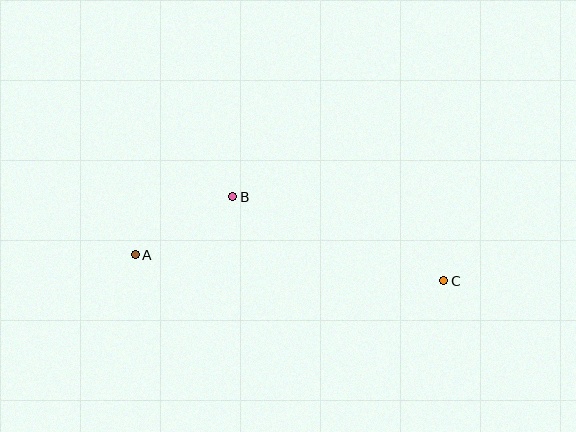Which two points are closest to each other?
Points A and B are closest to each other.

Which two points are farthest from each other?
Points A and C are farthest from each other.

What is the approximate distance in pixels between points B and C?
The distance between B and C is approximately 227 pixels.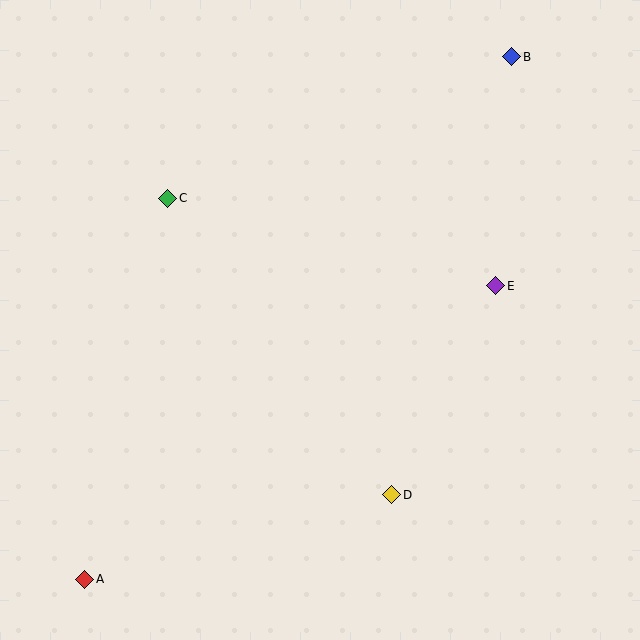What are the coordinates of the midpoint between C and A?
The midpoint between C and A is at (126, 389).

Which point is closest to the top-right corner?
Point B is closest to the top-right corner.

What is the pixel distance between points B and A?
The distance between B and A is 675 pixels.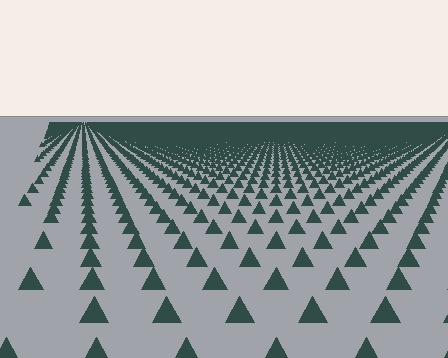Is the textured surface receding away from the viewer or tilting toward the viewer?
The surface is receding away from the viewer. Texture elements get smaller and denser toward the top.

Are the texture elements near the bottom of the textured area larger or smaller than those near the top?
Larger. Near the bottom, elements are closer to the viewer and appear at a bigger on-screen size.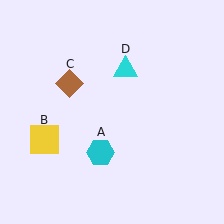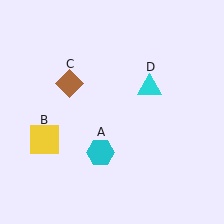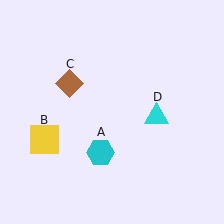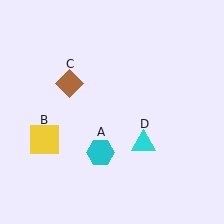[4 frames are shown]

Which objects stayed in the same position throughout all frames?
Cyan hexagon (object A) and yellow square (object B) and brown diamond (object C) remained stationary.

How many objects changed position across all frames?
1 object changed position: cyan triangle (object D).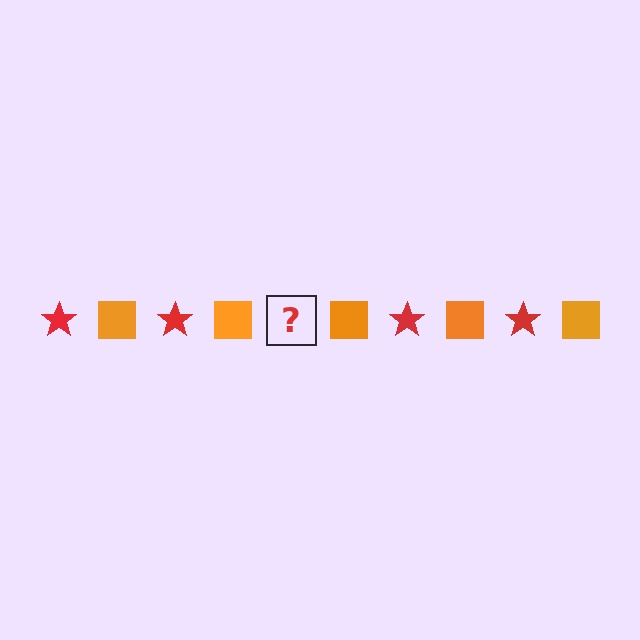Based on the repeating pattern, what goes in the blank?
The blank should be a red star.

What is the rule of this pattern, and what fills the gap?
The rule is that the pattern alternates between red star and orange square. The gap should be filled with a red star.